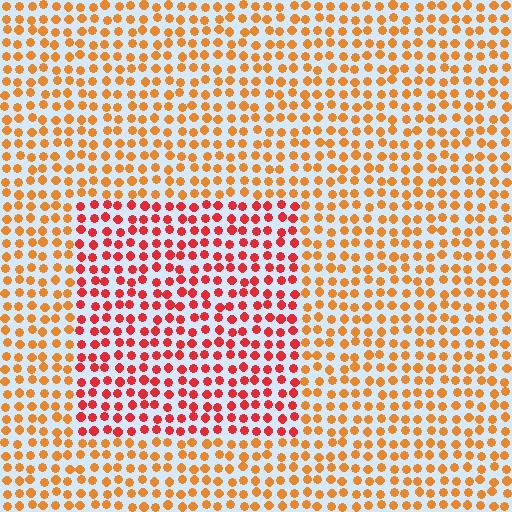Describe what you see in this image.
The image is filled with small orange elements in a uniform arrangement. A rectangle-shaped region is visible where the elements are tinted to a slightly different hue, forming a subtle color boundary.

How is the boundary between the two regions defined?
The boundary is defined purely by a slight shift in hue (about 32 degrees). Spacing, size, and orientation are identical on both sides.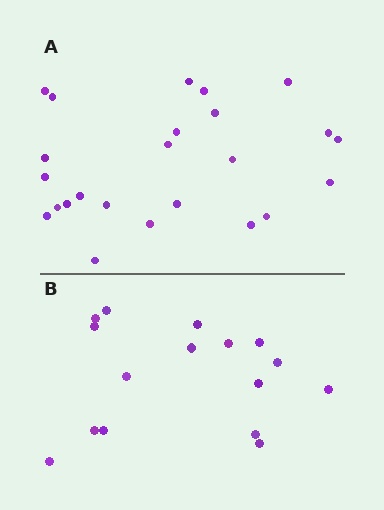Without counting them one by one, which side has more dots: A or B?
Region A (the top region) has more dots.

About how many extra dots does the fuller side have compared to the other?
Region A has roughly 8 or so more dots than region B.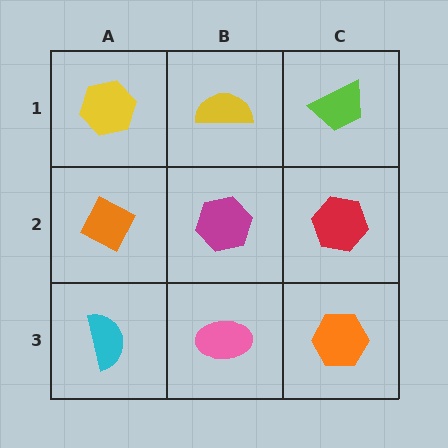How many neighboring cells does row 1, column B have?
3.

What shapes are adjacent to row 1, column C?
A red hexagon (row 2, column C), a yellow semicircle (row 1, column B).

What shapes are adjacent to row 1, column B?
A magenta hexagon (row 2, column B), a yellow hexagon (row 1, column A), a lime trapezoid (row 1, column C).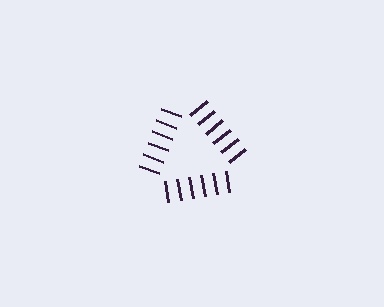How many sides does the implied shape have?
3 sides — the line-ends trace a triangle.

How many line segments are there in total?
18 — 6 along each of the 3 edges.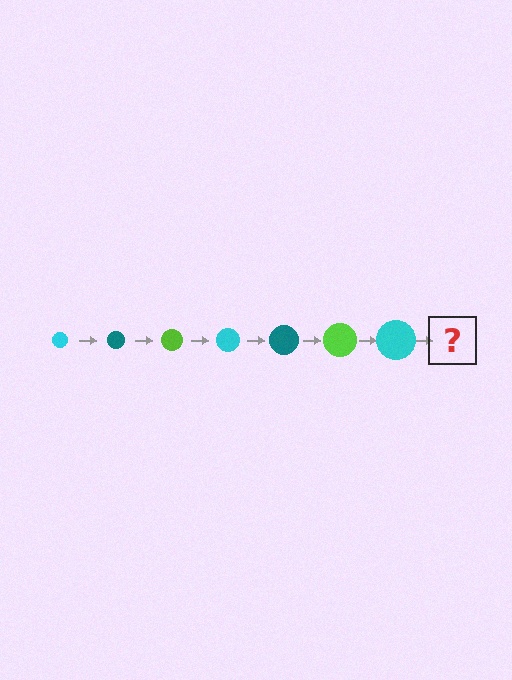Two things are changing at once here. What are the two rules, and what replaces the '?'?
The two rules are that the circle grows larger each step and the color cycles through cyan, teal, and lime. The '?' should be a teal circle, larger than the previous one.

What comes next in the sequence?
The next element should be a teal circle, larger than the previous one.